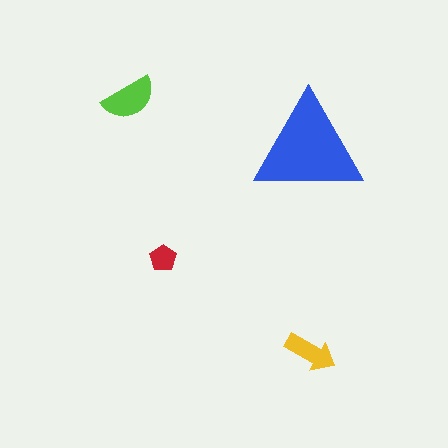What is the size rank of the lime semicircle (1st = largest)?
2nd.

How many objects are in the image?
There are 4 objects in the image.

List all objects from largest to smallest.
The blue triangle, the lime semicircle, the yellow arrow, the red pentagon.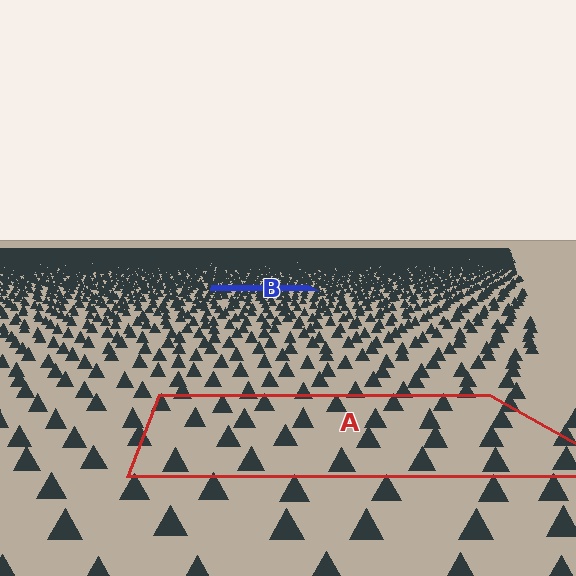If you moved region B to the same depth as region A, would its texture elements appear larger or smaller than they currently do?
They would appear larger. At a closer depth, the same texture elements are projected at a bigger on-screen size.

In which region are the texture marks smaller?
The texture marks are smaller in region B, because it is farther away.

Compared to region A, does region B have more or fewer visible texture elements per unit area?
Region B has more texture elements per unit area — they are packed more densely because it is farther away.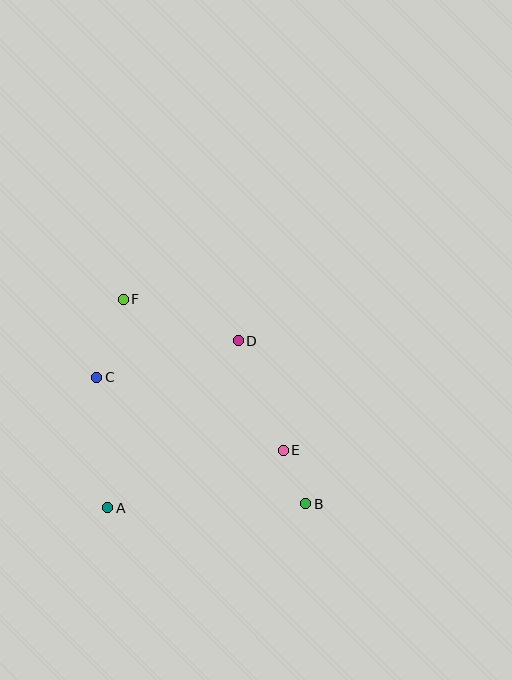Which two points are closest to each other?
Points B and E are closest to each other.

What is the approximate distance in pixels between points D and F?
The distance between D and F is approximately 122 pixels.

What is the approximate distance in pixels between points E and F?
The distance between E and F is approximately 220 pixels.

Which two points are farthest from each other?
Points B and F are farthest from each other.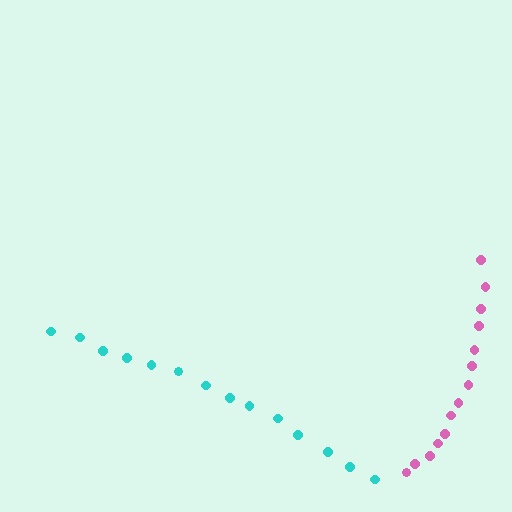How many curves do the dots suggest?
There are 2 distinct paths.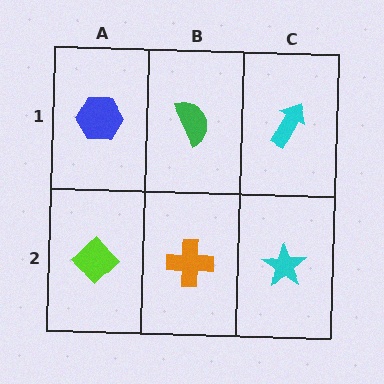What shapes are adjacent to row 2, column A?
A blue hexagon (row 1, column A), an orange cross (row 2, column B).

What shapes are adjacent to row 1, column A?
A lime diamond (row 2, column A), a green semicircle (row 1, column B).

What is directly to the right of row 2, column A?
An orange cross.